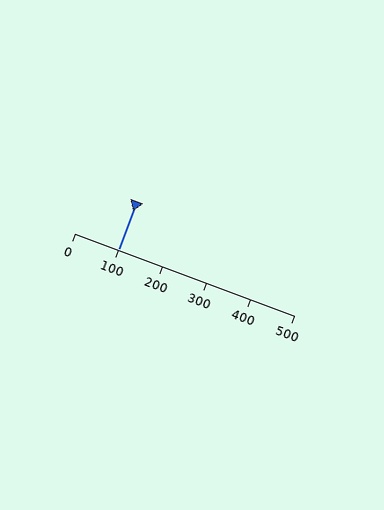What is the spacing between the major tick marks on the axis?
The major ticks are spaced 100 apart.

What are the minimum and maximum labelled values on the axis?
The axis runs from 0 to 500.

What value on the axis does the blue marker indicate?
The marker indicates approximately 100.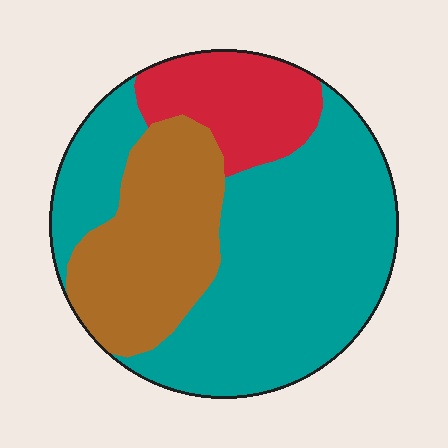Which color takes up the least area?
Red, at roughly 15%.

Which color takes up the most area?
Teal, at roughly 55%.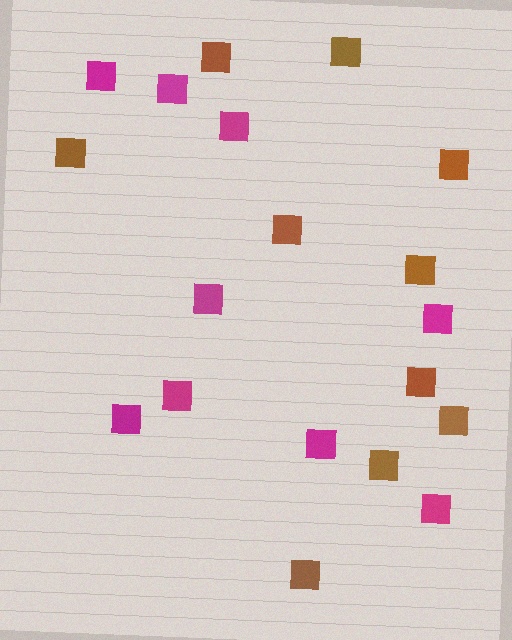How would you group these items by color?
There are 2 groups: one group of brown squares (10) and one group of magenta squares (9).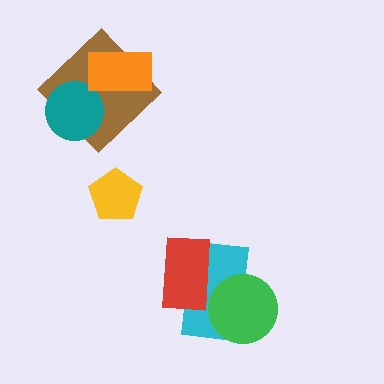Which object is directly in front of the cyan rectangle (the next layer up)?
The green circle is directly in front of the cyan rectangle.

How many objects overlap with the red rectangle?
1 object overlaps with the red rectangle.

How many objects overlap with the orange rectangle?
1 object overlaps with the orange rectangle.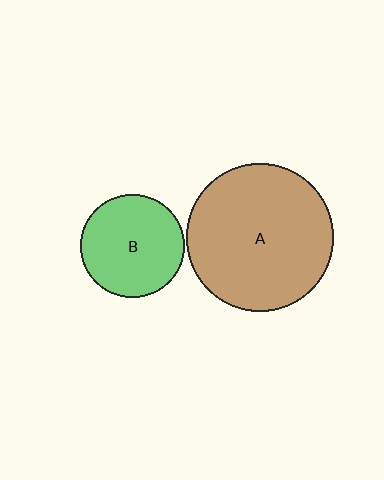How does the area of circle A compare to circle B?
Approximately 2.0 times.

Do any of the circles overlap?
No, none of the circles overlap.